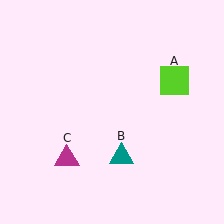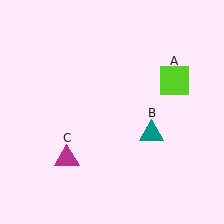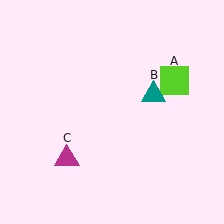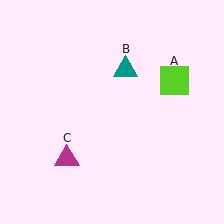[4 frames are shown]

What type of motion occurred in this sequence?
The teal triangle (object B) rotated counterclockwise around the center of the scene.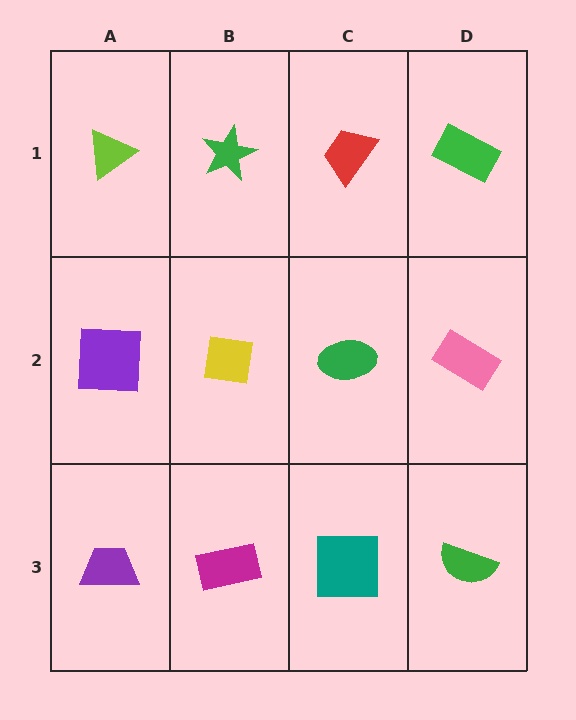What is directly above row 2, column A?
A lime triangle.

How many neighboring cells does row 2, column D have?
3.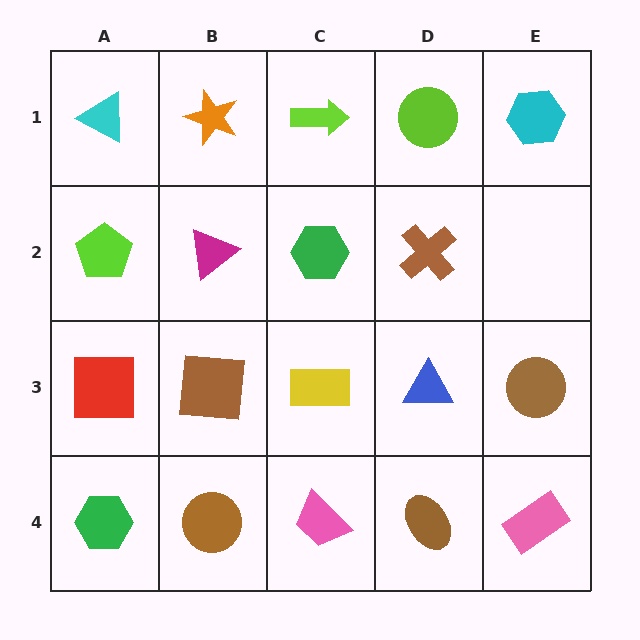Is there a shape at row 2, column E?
No, that cell is empty.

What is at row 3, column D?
A blue triangle.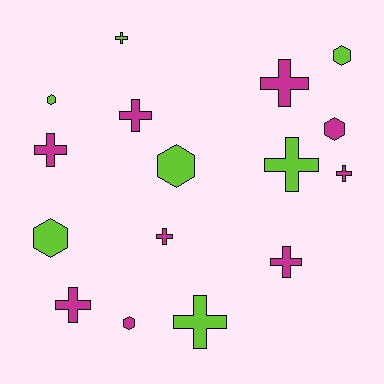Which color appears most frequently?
Magenta, with 9 objects.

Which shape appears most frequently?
Cross, with 10 objects.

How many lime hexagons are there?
There are 4 lime hexagons.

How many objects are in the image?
There are 16 objects.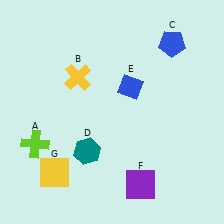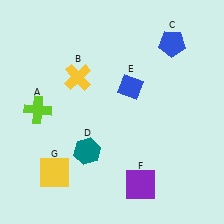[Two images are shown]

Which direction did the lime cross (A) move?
The lime cross (A) moved up.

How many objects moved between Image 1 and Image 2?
1 object moved between the two images.